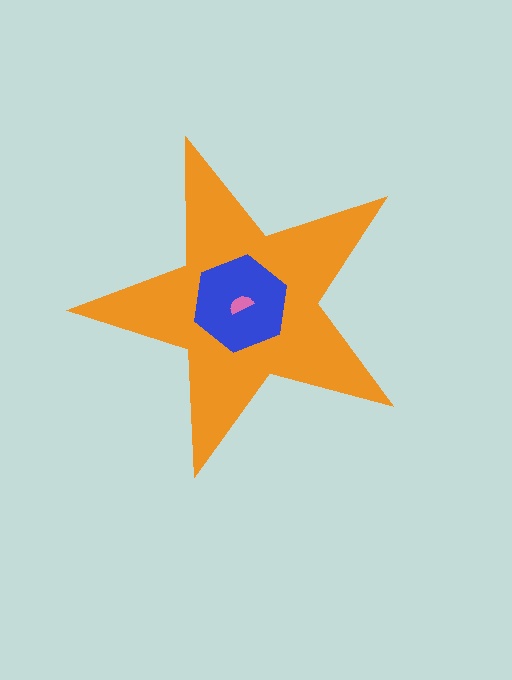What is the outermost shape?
The orange star.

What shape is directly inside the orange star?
The blue hexagon.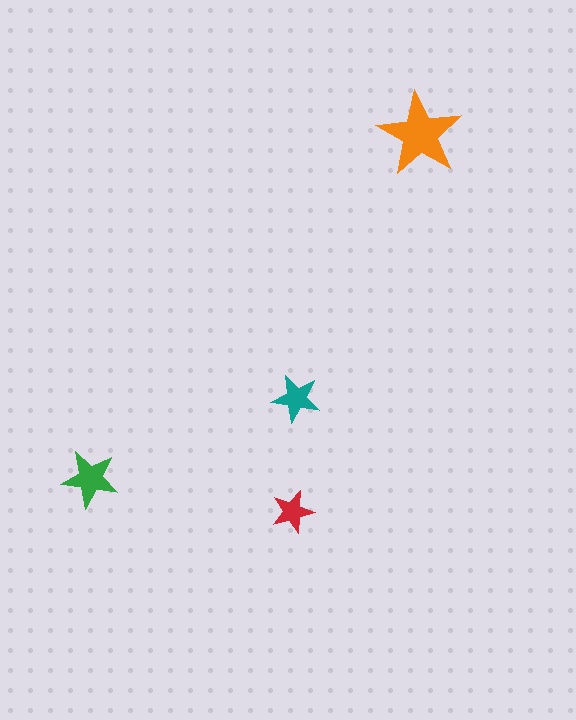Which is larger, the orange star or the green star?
The orange one.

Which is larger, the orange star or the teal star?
The orange one.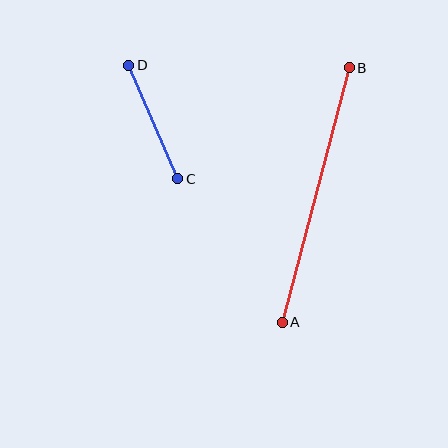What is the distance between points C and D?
The distance is approximately 124 pixels.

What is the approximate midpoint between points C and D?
The midpoint is at approximately (153, 122) pixels.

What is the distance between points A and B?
The distance is approximately 263 pixels.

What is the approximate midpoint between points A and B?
The midpoint is at approximately (316, 195) pixels.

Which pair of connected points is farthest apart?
Points A and B are farthest apart.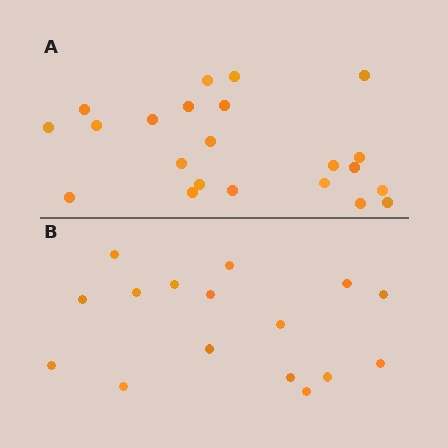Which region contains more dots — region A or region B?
Region A (the top region) has more dots.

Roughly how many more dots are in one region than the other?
Region A has about 6 more dots than region B.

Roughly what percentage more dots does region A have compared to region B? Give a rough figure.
About 40% more.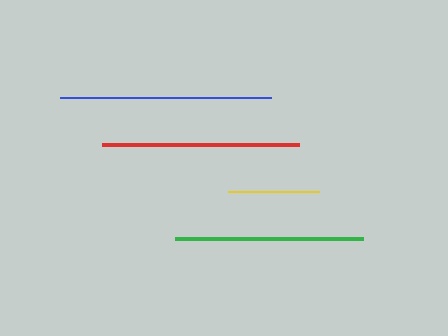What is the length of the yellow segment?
The yellow segment is approximately 92 pixels long.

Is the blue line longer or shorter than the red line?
The blue line is longer than the red line.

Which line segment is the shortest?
The yellow line is the shortest at approximately 92 pixels.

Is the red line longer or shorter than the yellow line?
The red line is longer than the yellow line.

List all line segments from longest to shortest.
From longest to shortest: blue, red, green, yellow.